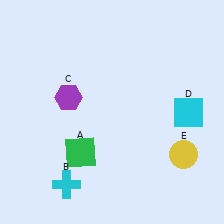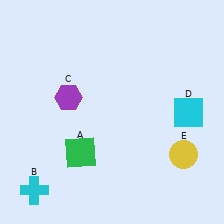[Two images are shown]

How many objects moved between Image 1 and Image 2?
1 object moved between the two images.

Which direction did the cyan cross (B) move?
The cyan cross (B) moved left.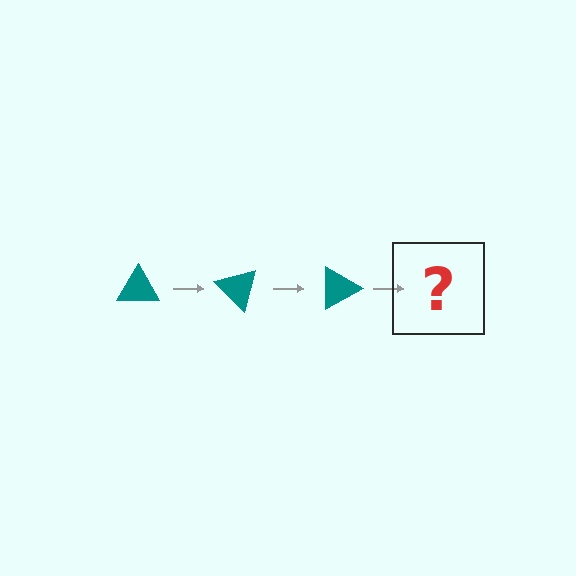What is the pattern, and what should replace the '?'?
The pattern is that the triangle rotates 45 degrees each step. The '?' should be a teal triangle rotated 135 degrees.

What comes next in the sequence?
The next element should be a teal triangle rotated 135 degrees.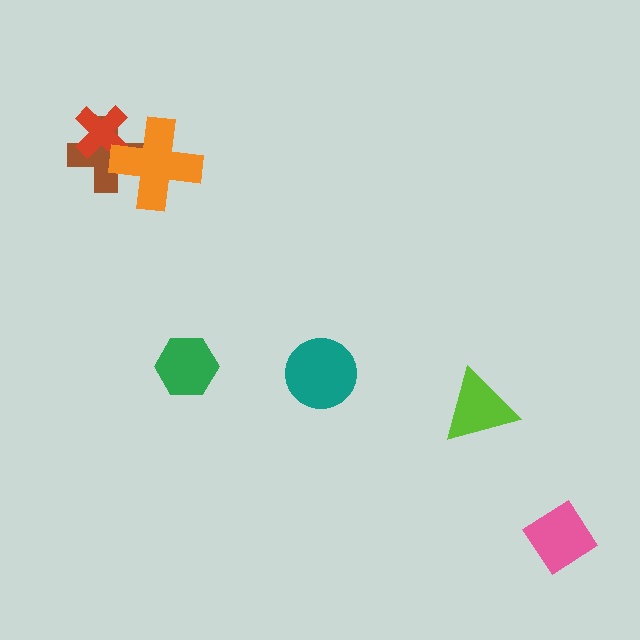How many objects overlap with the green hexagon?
0 objects overlap with the green hexagon.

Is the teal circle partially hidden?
No, no other shape covers it.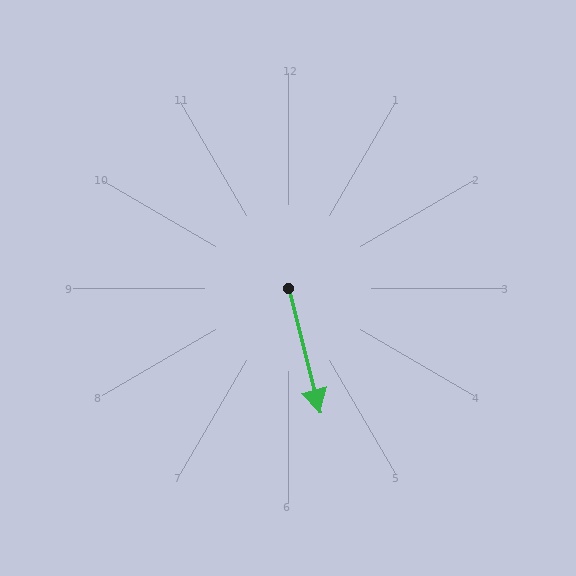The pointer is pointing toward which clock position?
Roughly 6 o'clock.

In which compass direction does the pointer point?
South.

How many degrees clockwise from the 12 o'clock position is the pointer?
Approximately 166 degrees.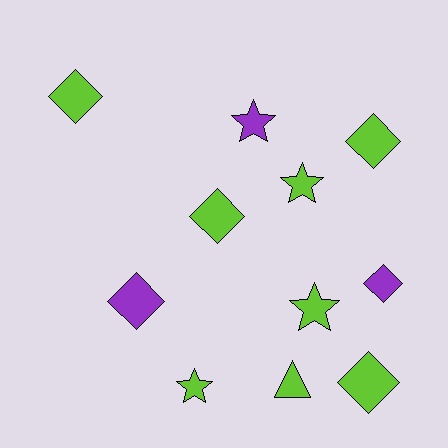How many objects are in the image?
There are 11 objects.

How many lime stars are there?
There are 3 lime stars.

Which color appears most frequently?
Lime, with 8 objects.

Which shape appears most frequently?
Diamond, with 6 objects.